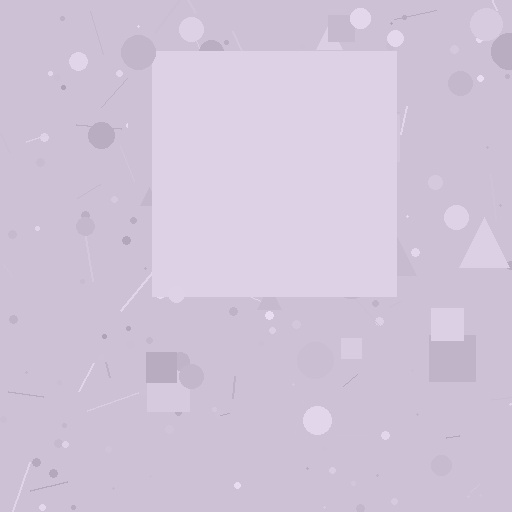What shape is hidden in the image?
A square is hidden in the image.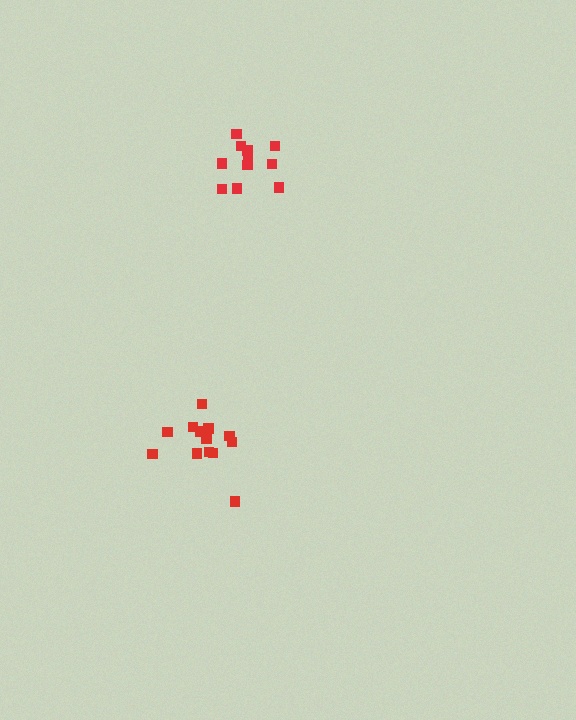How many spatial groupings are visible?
There are 2 spatial groupings.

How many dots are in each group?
Group 1: 11 dots, Group 2: 13 dots (24 total).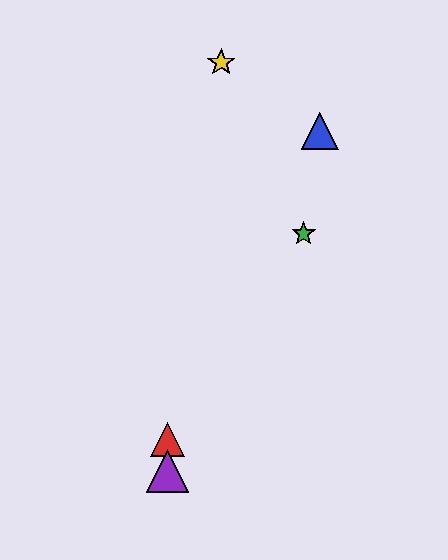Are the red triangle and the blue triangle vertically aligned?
No, the red triangle is at x≈167 and the blue triangle is at x≈320.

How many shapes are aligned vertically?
2 shapes (the red triangle, the purple triangle) are aligned vertically.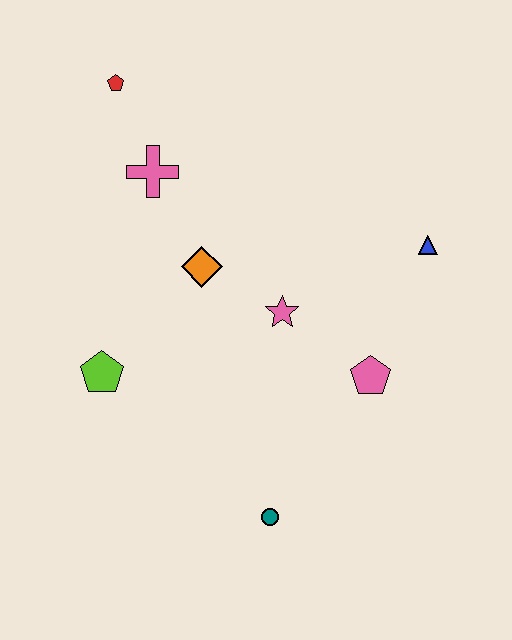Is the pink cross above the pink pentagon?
Yes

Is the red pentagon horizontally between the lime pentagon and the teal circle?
Yes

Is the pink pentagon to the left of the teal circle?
No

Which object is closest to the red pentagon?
The pink cross is closest to the red pentagon.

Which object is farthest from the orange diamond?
The teal circle is farthest from the orange diamond.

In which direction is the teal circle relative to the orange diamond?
The teal circle is below the orange diamond.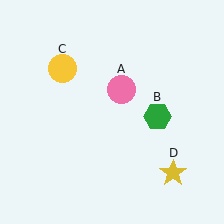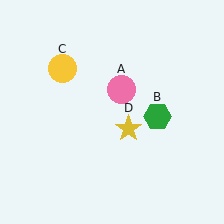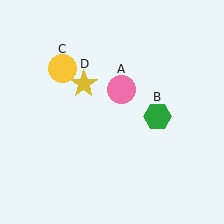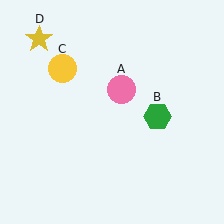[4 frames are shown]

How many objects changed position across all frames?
1 object changed position: yellow star (object D).